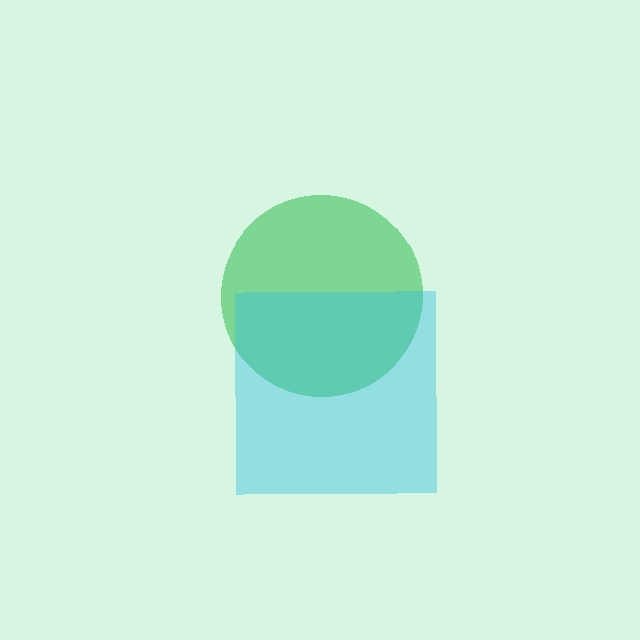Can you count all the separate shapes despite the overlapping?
Yes, there are 2 separate shapes.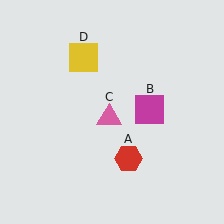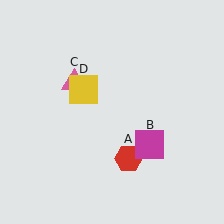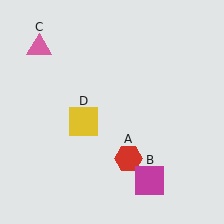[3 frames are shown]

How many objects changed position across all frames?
3 objects changed position: magenta square (object B), pink triangle (object C), yellow square (object D).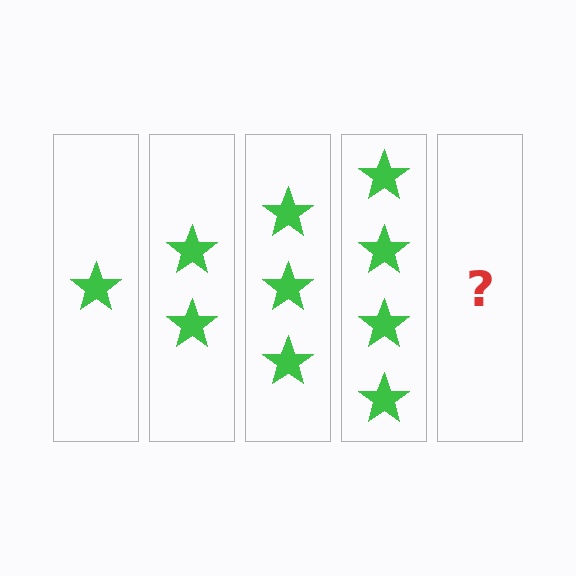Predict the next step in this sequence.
The next step is 5 stars.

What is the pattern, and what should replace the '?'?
The pattern is that each step adds one more star. The '?' should be 5 stars.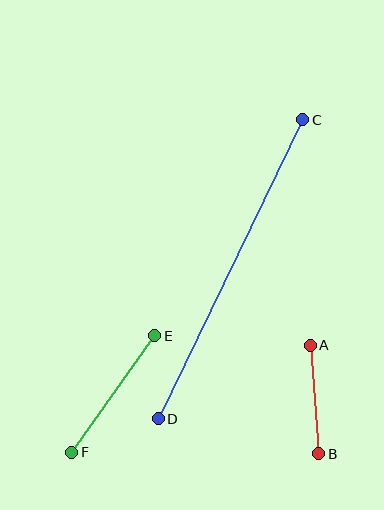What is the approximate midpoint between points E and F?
The midpoint is at approximately (113, 394) pixels.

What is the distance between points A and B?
The distance is approximately 109 pixels.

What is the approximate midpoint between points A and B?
The midpoint is at approximately (315, 399) pixels.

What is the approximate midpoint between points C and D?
The midpoint is at approximately (230, 269) pixels.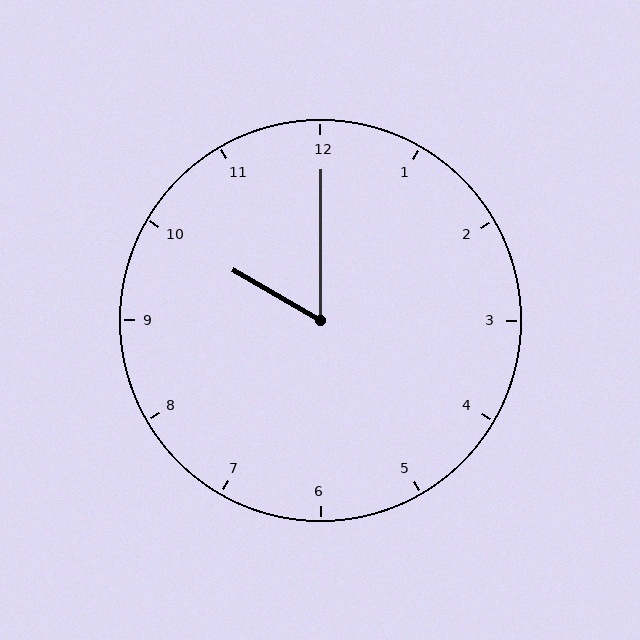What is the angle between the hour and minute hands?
Approximately 60 degrees.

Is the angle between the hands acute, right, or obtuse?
It is acute.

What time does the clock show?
10:00.